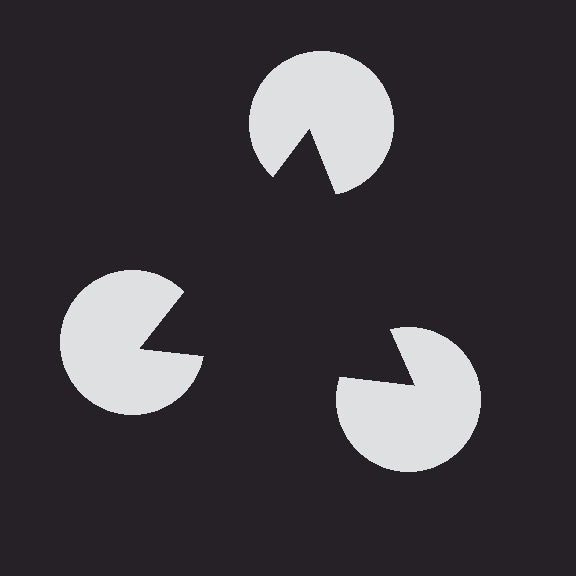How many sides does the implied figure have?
3 sides.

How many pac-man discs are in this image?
There are 3 — one at each vertex of the illusory triangle.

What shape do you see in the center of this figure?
An illusory triangle — its edges are inferred from the aligned wedge cuts in the pac-man discs, not physically drawn.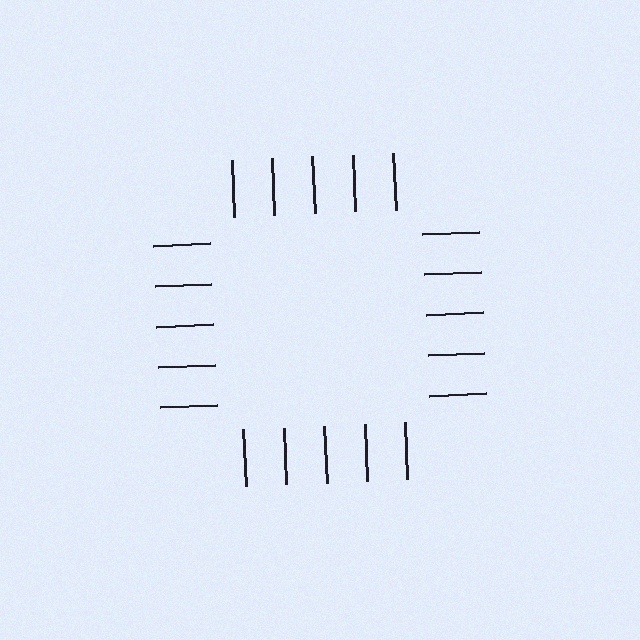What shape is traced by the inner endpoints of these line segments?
An illusory square — the line segments terminate on its edges but no continuous stroke is drawn.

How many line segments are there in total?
20 — 5 along each of the 4 edges.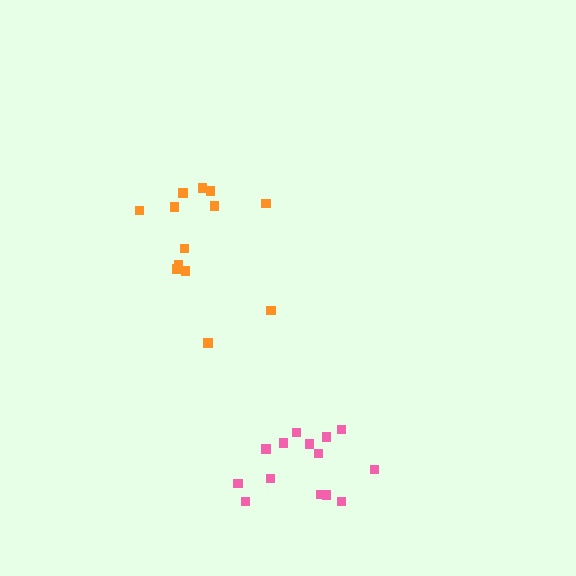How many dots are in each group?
Group 1: 13 dots, Group 2: 14 dots (27 total).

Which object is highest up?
The orange cluster is topmost.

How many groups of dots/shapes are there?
There are 2 groups.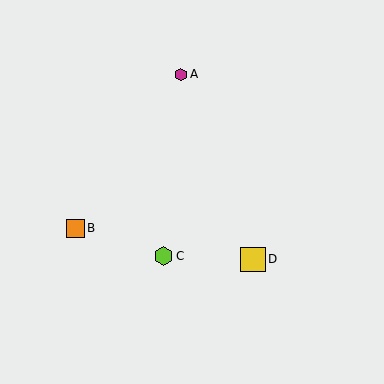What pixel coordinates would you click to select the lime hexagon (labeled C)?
Click at (164, 256) to select the lime hexagon C.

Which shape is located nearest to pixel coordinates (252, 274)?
The yellow square (labeled D) at (253, 259) is nearest to that location.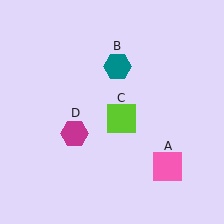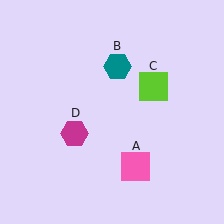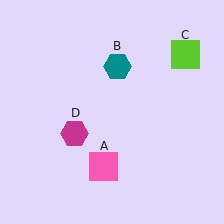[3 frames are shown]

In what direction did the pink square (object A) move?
The pink square (object A) moved left.